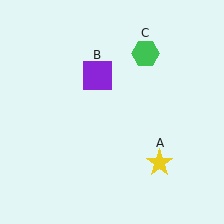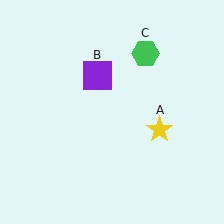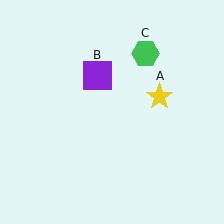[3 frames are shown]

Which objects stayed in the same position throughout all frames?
Purple square (object B) and green hexagon (object C) remained stationary.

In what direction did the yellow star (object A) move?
The yellow star (object A) moved up.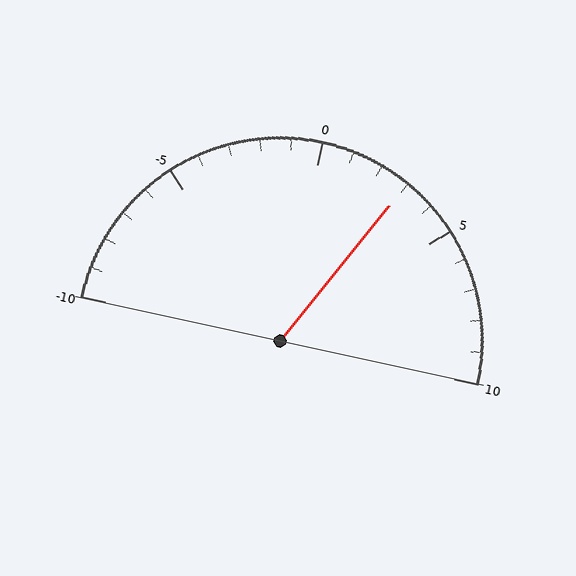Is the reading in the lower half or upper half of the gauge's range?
The reading is in the upper half of the range (-10 to 10).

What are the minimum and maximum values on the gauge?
The gauge ranges from -10 to 10.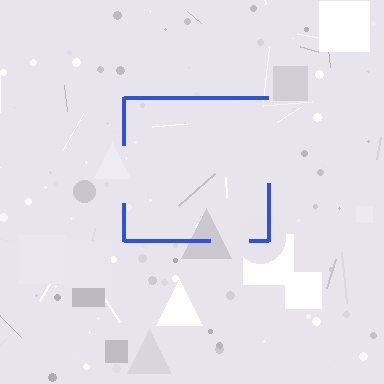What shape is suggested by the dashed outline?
The dashed outline suggests a square.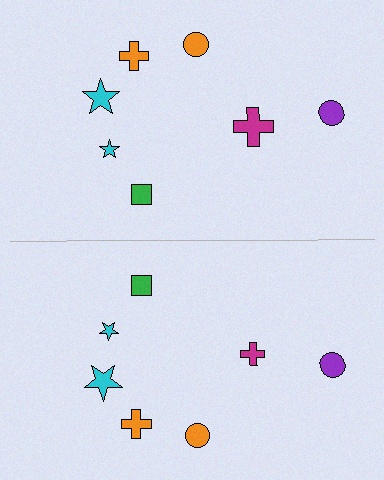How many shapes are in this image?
There are 14 shapes in this image.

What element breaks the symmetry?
The magenta cross on the bottom side has a different size than its mirror counterpart.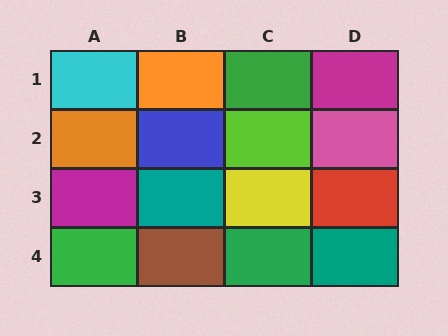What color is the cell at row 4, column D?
Teal.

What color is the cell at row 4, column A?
Green.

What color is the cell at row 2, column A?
Orange.